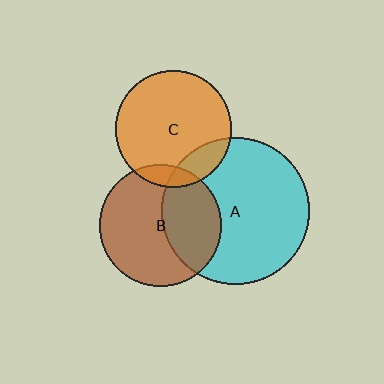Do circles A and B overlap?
Yes.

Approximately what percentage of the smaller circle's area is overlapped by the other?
Approximately 40%.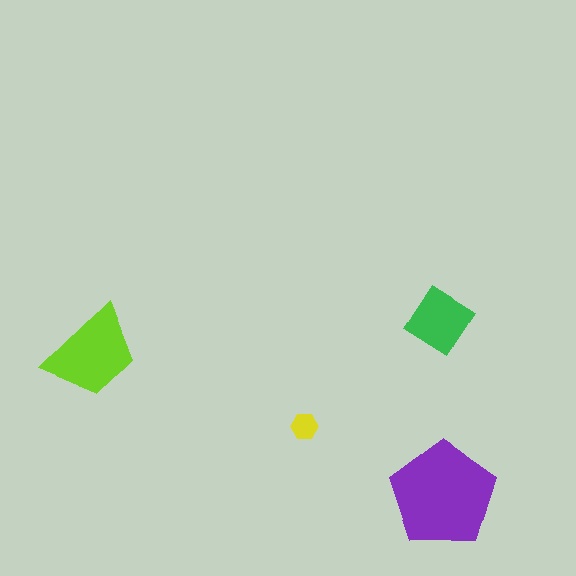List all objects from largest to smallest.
The purple pentagon, the lime trapezoid, the green diamond, the yellow hexagon.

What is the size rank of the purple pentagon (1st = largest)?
1st.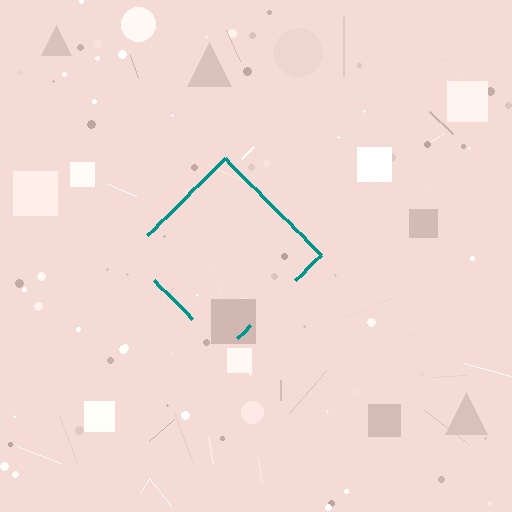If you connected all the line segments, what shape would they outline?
They would outline a diamond.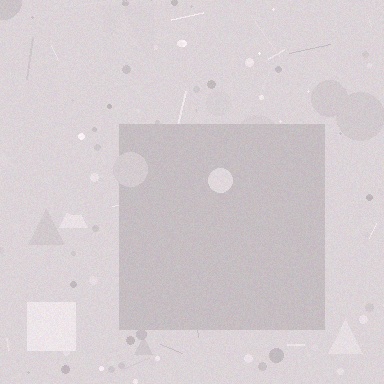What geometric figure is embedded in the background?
A square is embedded in the background.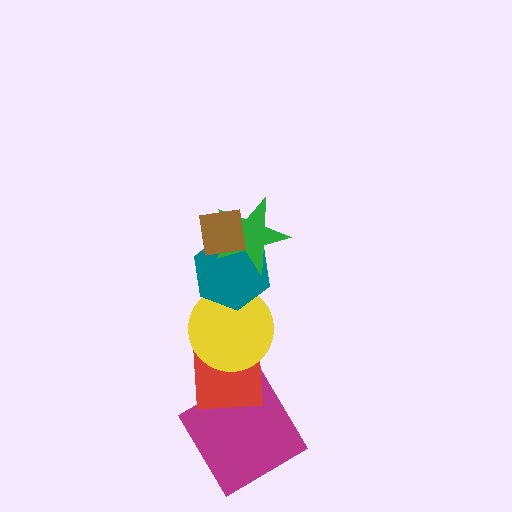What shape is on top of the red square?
The yellow circle is on top of the red square.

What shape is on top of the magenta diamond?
The red square is on top of the magenta diamond.